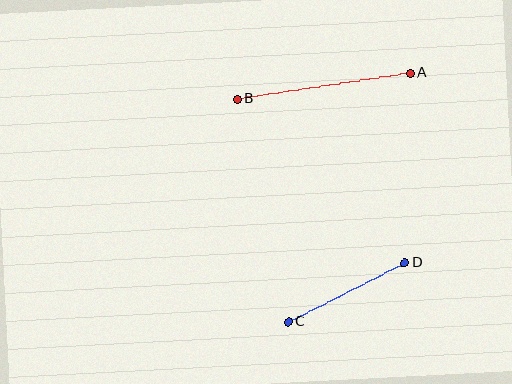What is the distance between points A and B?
The distance is approximately 175 pixels.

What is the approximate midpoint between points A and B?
The midpoint is at approximately (324, 86) pixels.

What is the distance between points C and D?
The distance is approximately 131 pixels.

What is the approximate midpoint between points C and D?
The midpoint is at approximately (346, 292) pixels.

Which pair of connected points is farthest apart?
Points A and B are farthest apart.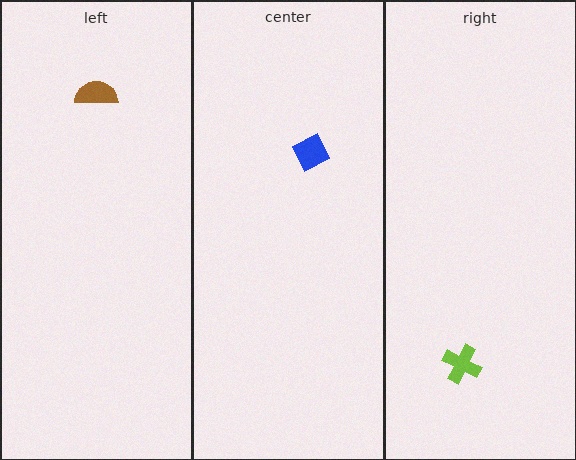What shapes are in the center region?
The blue diamond.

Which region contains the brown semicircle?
The left region.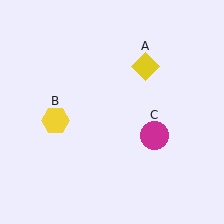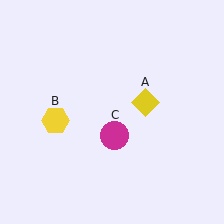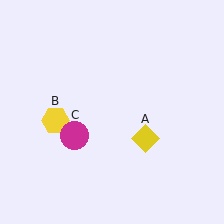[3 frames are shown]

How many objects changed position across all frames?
2 objects changed position: yellow diamond (object A), magenta circle (object C).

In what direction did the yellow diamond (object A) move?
The yellow diamond (object A) moved down.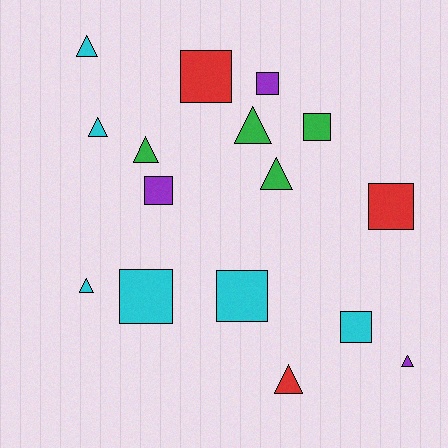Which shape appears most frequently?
Square, with 8 objects.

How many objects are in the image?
There are 16 objects.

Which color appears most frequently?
Cyan, with 6 objects.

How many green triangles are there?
There are 3 green triangles.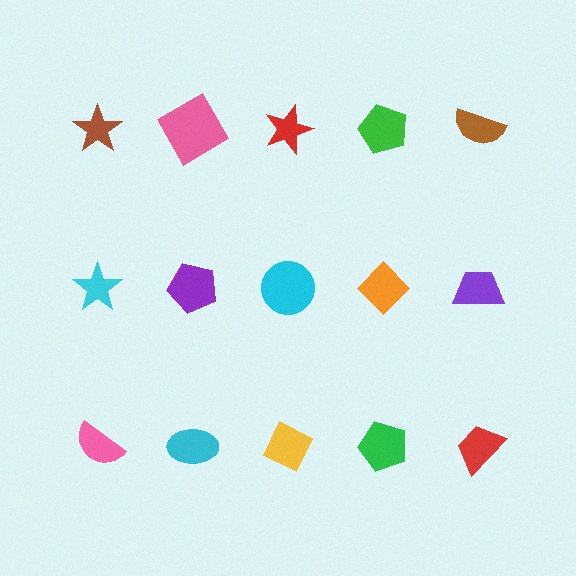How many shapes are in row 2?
5 shapes.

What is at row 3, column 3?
A yellow diamond.